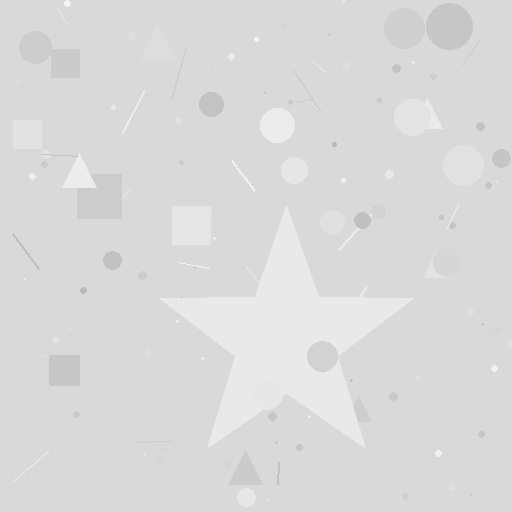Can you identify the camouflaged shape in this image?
The camouflaged shape is a star.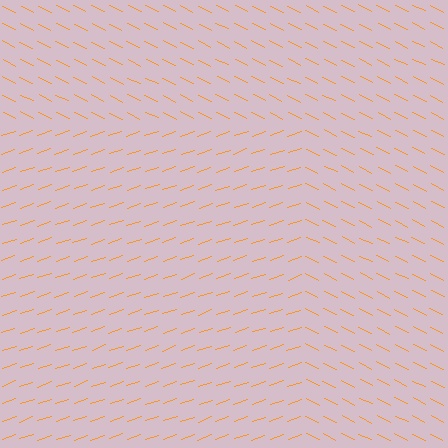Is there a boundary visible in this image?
Yes, there is a texture boundary formed by a change in line orientation.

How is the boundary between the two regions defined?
The boundary is defined purely by a change in line orientation (approximately 45 degrees difference). All lines are the same color and thickness.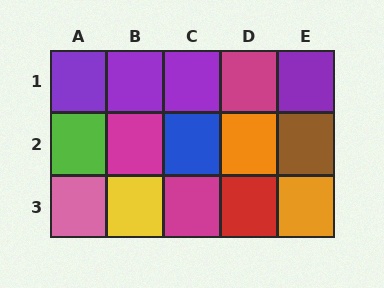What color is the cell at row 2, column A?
Lime.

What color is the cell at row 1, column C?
Purple.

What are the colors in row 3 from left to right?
Pink, yellow, magenta, red, orange.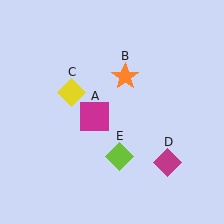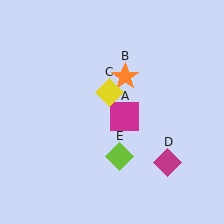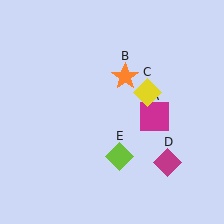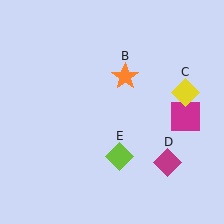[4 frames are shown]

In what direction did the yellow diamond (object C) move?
The yellow diamond (object C) moved right.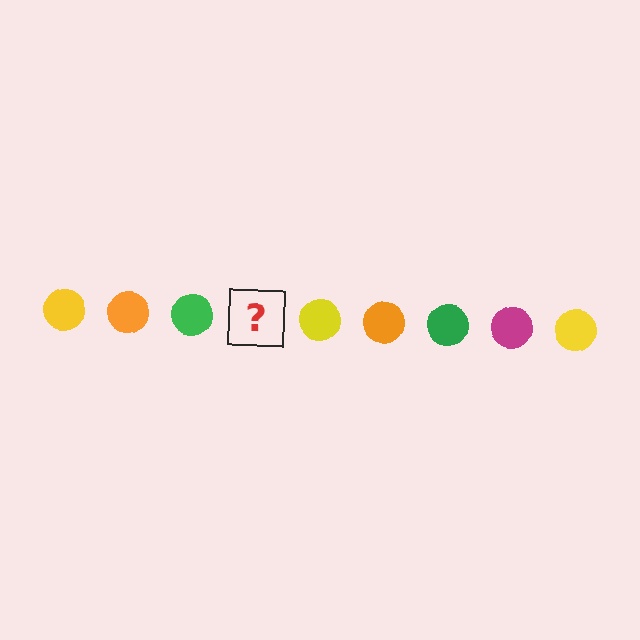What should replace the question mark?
The question mark should be replaced with a magenta circle.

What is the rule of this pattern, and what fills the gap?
The rule is that the pattern cycles through yellow, orange, green, magenta circles. The gap should be filled with a magenta circle.